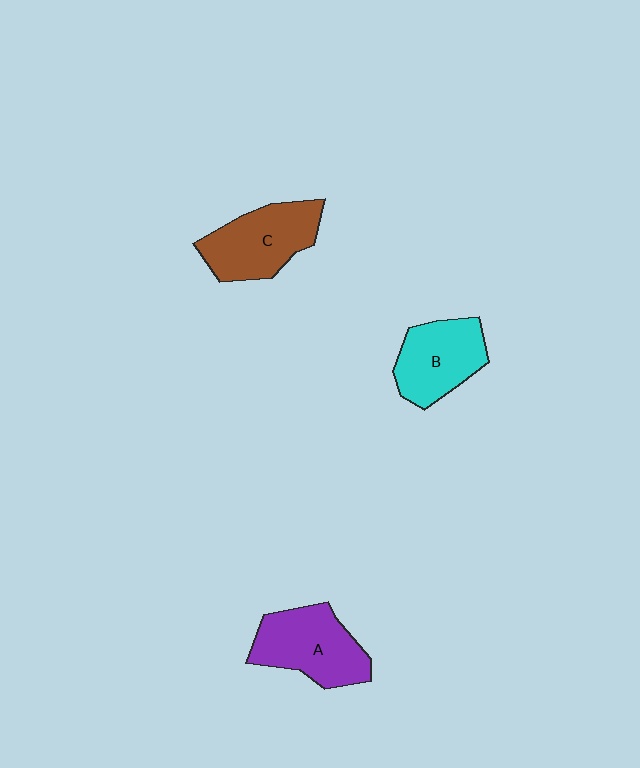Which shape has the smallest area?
Shape B (cyan).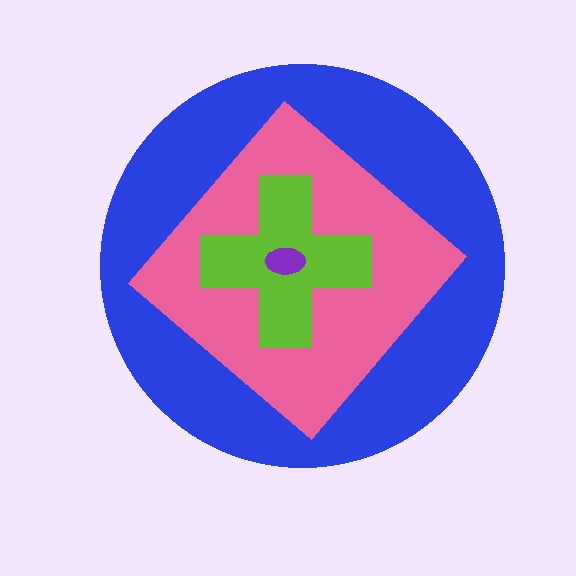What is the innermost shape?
The purple ellipse.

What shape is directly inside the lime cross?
The purple ellipse.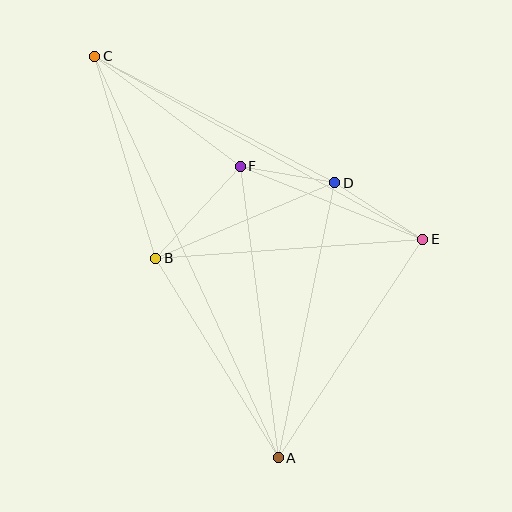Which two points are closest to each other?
Points D and F are closest to each other.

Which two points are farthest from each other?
Points A and C are farthest from each other.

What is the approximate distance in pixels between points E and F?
The distance between E and F is approximately 197 pixels.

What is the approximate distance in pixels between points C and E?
The distance between C and E is approximately 376 pixels.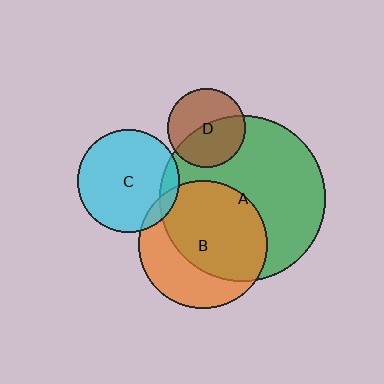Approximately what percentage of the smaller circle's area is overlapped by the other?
Approximately 65%.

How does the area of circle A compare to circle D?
Approximately 4.5 times.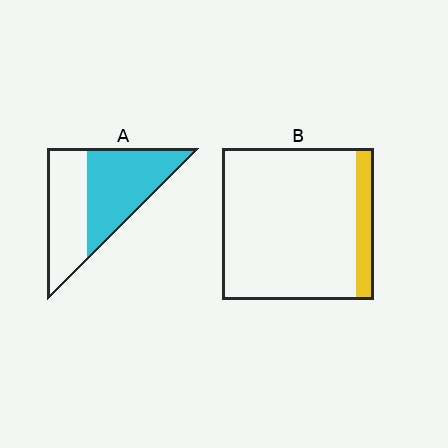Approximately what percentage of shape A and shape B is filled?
A is approximately 55% and B is approximately 10%.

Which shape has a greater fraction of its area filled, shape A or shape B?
Shape A.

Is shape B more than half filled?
No.